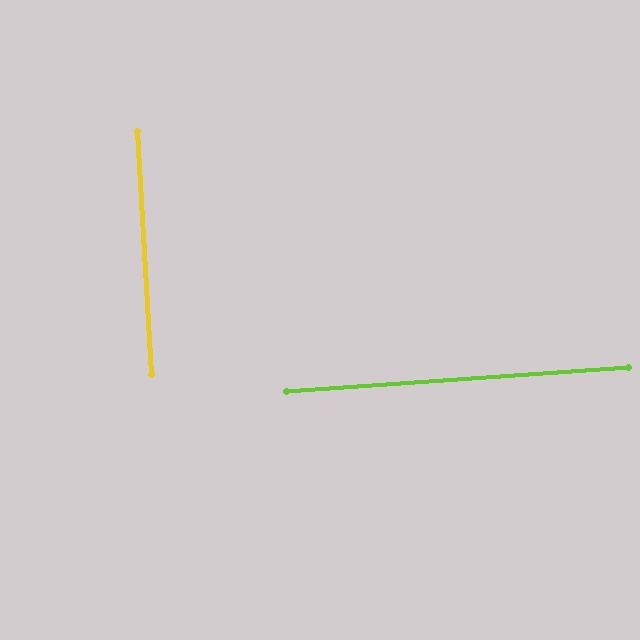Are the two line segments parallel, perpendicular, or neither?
Perpendicular — they meet at approximately 89°.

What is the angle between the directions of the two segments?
Approximately 89 degrees.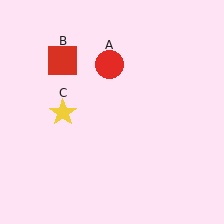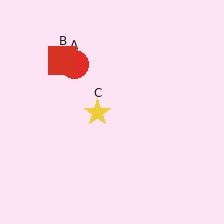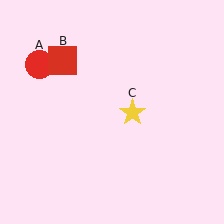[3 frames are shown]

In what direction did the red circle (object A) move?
The red circle (object A) moved left.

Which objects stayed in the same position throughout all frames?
Red square (object B) remained stationary.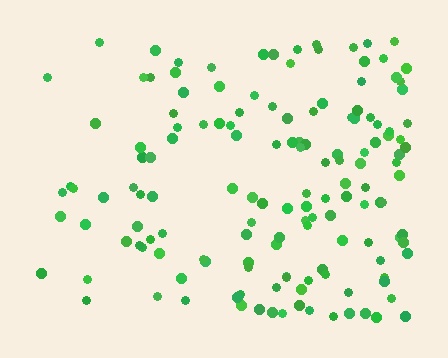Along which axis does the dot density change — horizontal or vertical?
Horizontal.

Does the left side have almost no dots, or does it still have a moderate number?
Still a moderate number, just noticeably fewer than the right.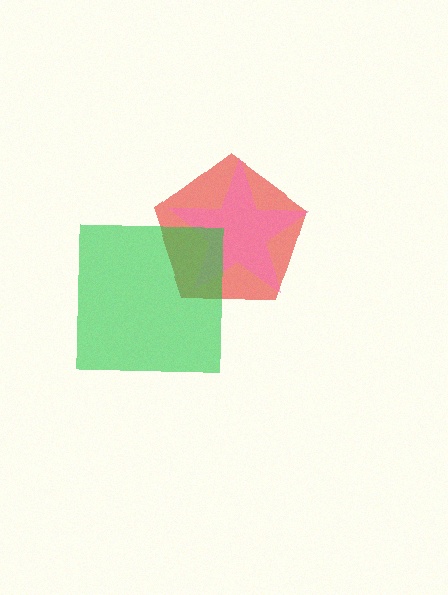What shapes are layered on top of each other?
The layered shapes are: a red pentagon, a pink star, a green square.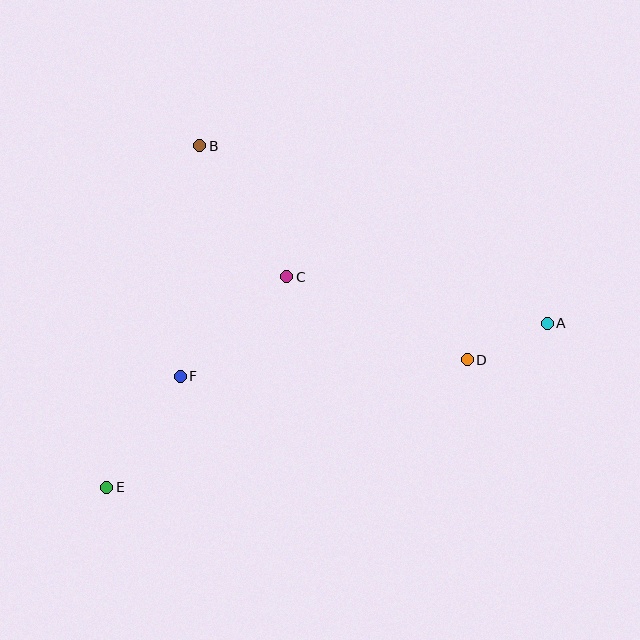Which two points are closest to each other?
Points A and D are closest to each other.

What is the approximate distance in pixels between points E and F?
The distance between E and F is approximately 133 pixels.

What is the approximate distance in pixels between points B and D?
The distance between B and D is approximately 343 pixels.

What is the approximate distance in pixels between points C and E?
The distance between C and E is approximately 277 pixels.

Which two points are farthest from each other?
Points A and E are farthest from each other.